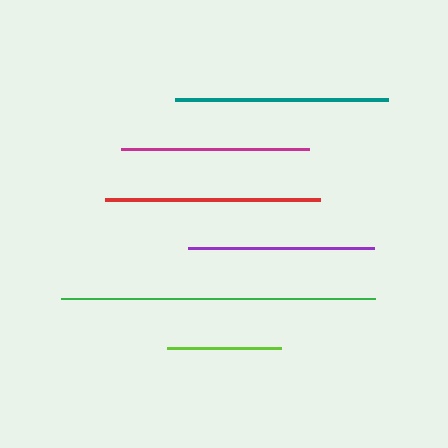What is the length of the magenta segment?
The magenta segment is approximately 189 pixels long.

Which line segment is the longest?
The green line is the longest at approximately 315 pixels.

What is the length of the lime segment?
The lime segment is approximately 114 pixels long.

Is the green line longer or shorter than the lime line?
The green line is longer than the lime line.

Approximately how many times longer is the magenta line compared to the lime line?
The magenta line is approximately 1.7 times the length of the lime line.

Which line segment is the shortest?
The lime line is the shortest at approximately 114 pixels.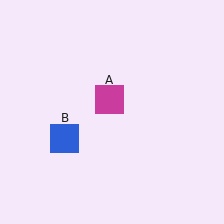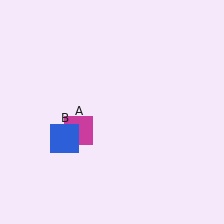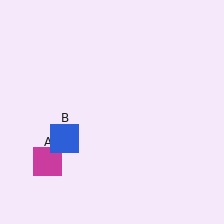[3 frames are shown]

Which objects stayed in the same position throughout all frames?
Blue square (object B) remained stationary.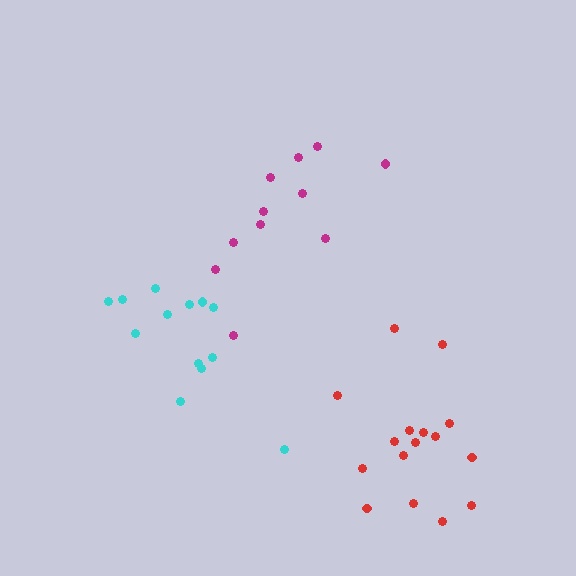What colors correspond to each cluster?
The clusters are colored: magenta, cyan, red.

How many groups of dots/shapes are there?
There are 3 groups.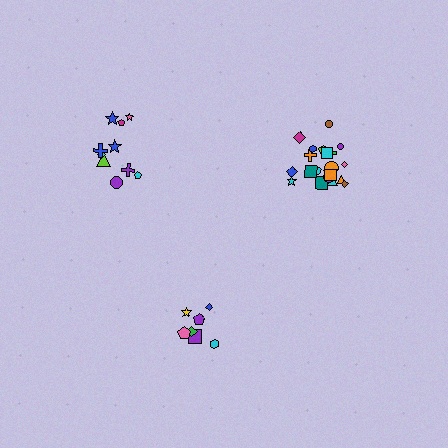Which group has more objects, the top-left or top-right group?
The top-right group.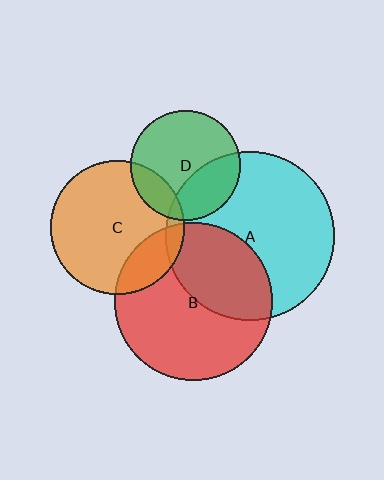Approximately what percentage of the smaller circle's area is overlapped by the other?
Approximately 30%.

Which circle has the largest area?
Circle A (cyan).